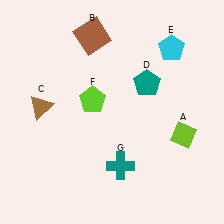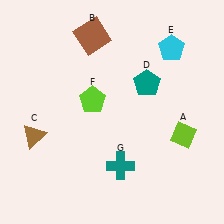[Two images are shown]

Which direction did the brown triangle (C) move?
The brown triangle (C) moved down.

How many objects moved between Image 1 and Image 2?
1 object moved between the two images.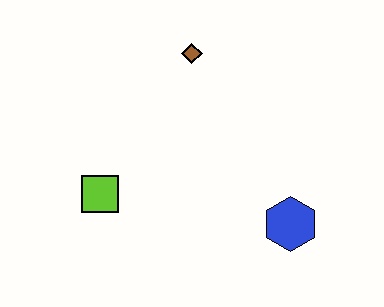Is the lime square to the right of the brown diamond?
No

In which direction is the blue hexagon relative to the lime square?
The blue hexagon is to the right of the lime square.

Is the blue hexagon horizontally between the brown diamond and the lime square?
No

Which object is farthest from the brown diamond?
The blue hexagon is farthest from the brown diamond.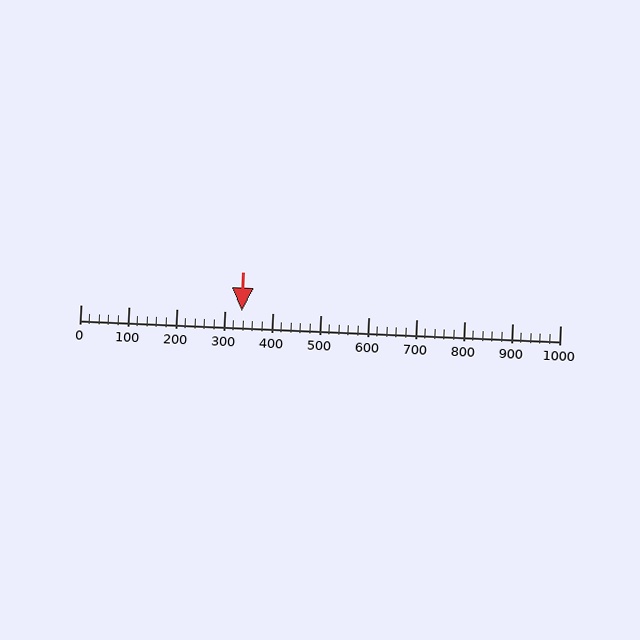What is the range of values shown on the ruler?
The ruler shows values from 0 to 1000.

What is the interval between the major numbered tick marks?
The major tick marks are spaced 100 units apart.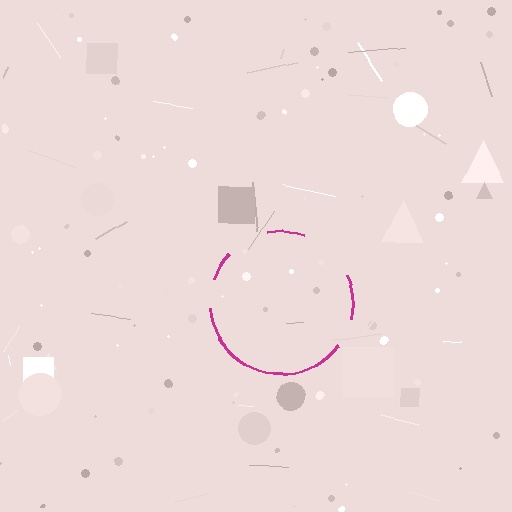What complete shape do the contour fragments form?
The contour fragments form a circle.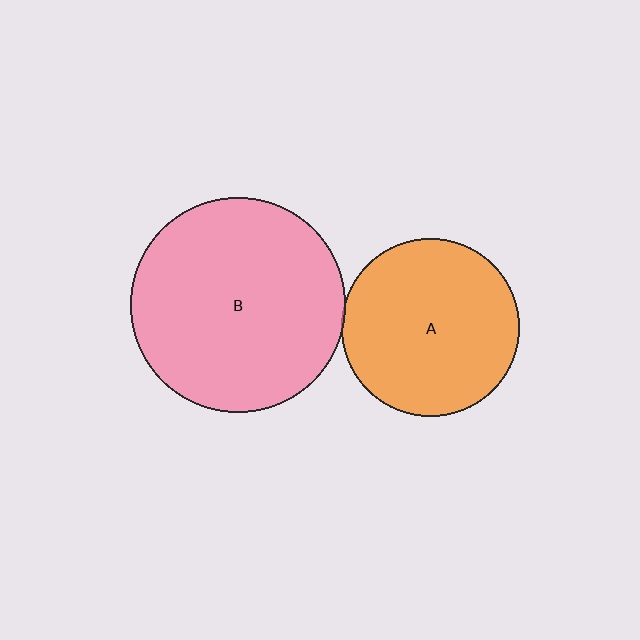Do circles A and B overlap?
Yes.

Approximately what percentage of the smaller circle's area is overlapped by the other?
Approximately 5%.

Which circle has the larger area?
Circle B (pink).